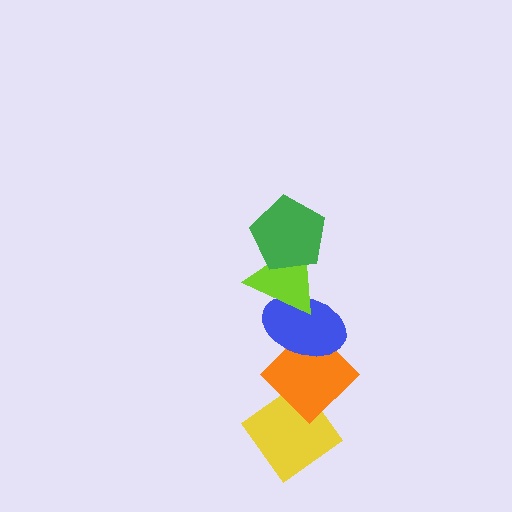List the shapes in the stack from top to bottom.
From top to bottom: the green pentagon, the lime triangle, the blue ellipse, the orange diamond, the yellow diamond.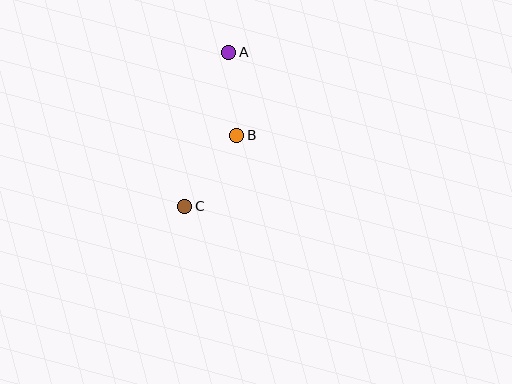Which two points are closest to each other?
Points A and B are closest to each other.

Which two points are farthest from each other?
Points A and C are farthest from each other.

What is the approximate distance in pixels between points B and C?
The distance between B and C is approximately 88 pixels.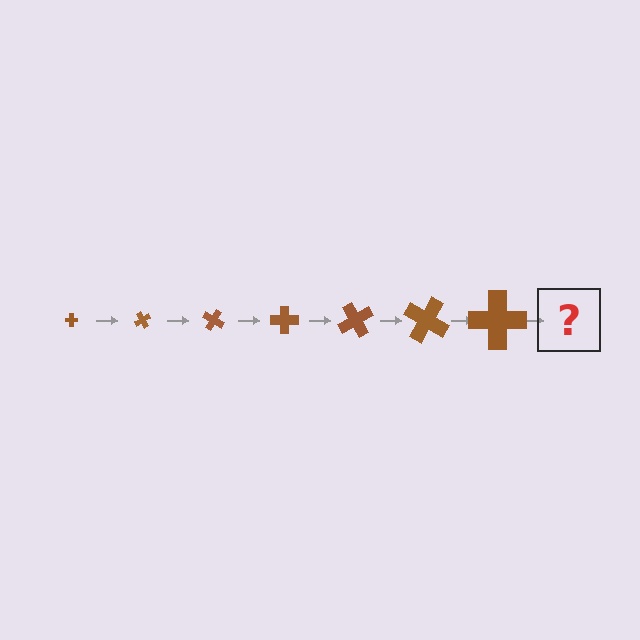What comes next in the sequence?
The next element should be a cross, larger than the previous one and rotated 420 degrees from the start.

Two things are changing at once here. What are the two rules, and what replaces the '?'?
The two rules are that the cross grows larger each step and it rotates 60 degrees each step. The '?' should be a cross, larger than the previous one and rotated 420 degrees from the start.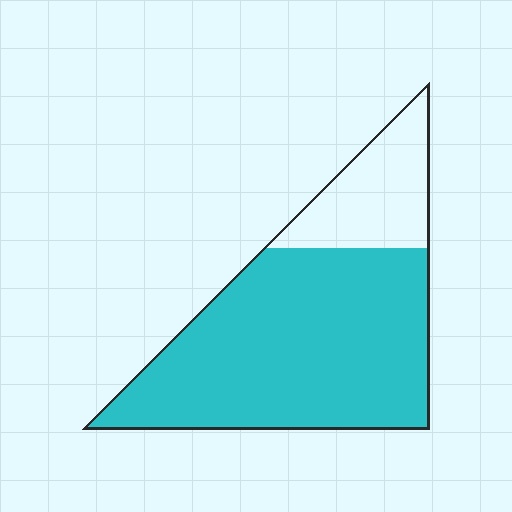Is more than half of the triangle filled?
Yes.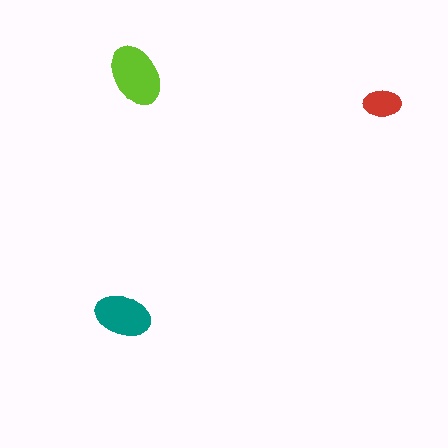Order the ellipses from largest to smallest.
the lime one, the teal one, the red one.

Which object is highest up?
The lime ellipse is topmost.